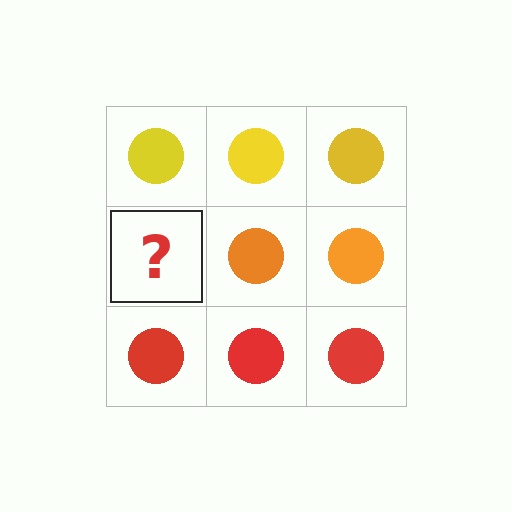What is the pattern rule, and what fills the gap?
The rule is that each row has a consistent color. The gap should be filled with an orange circle.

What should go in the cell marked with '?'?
The missing cell should contain an orange circle.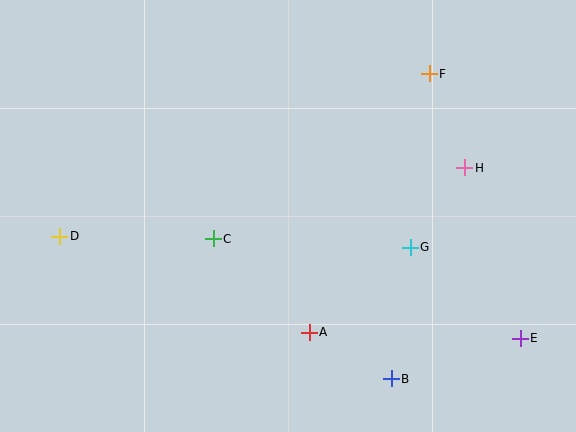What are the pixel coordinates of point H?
Point H is at (465, 168).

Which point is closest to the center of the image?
Point C at (213, 239) is closest to the center.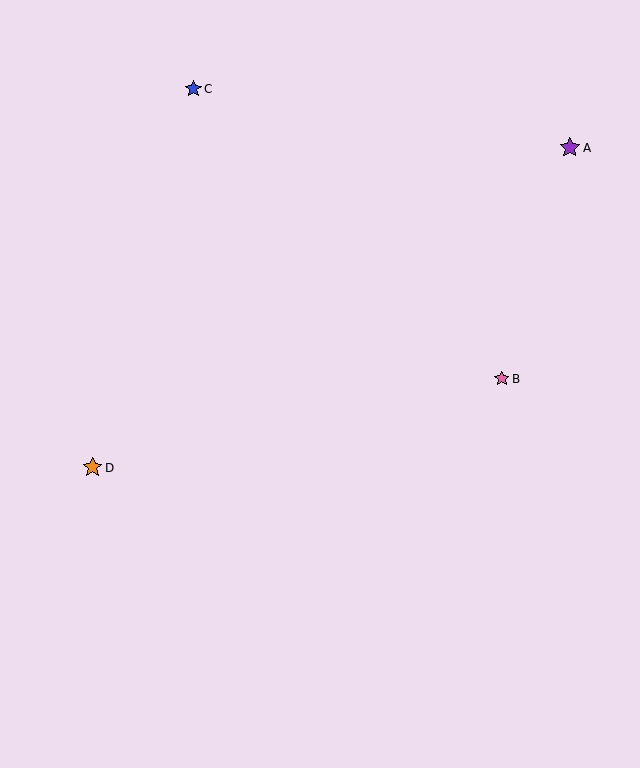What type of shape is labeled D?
Shape D is an orange star.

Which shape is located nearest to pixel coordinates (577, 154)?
The purple star (labeled A) at (570, 148) is nearest to that location.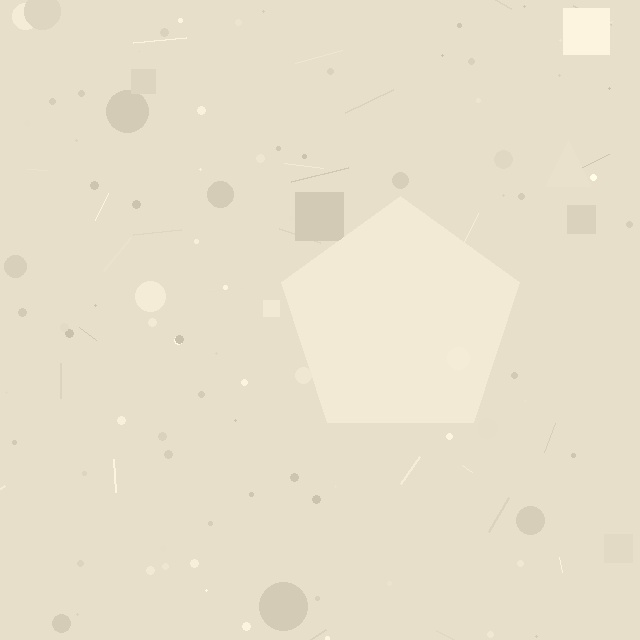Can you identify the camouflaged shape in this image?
The camouflaged shape is a pentagon.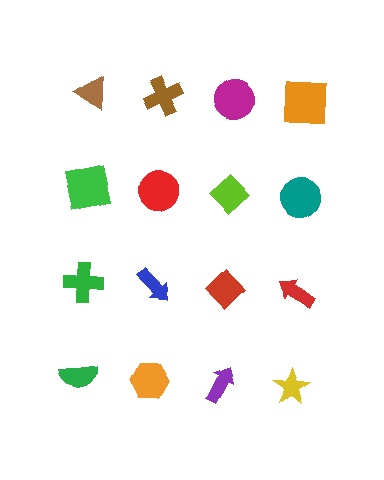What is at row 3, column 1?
A green cross.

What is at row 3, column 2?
A blue arrow.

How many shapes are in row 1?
4 shapes.